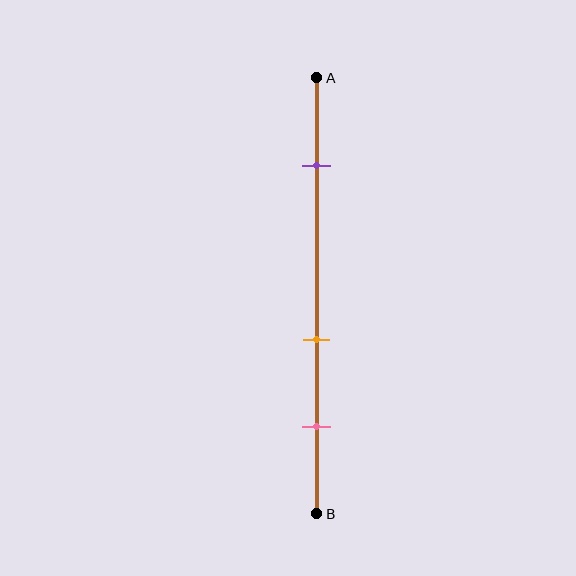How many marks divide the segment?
There are 3 marks dividing the segment.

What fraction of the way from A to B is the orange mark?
The orange mark is approximately 60% (0.6) of the way from A to B.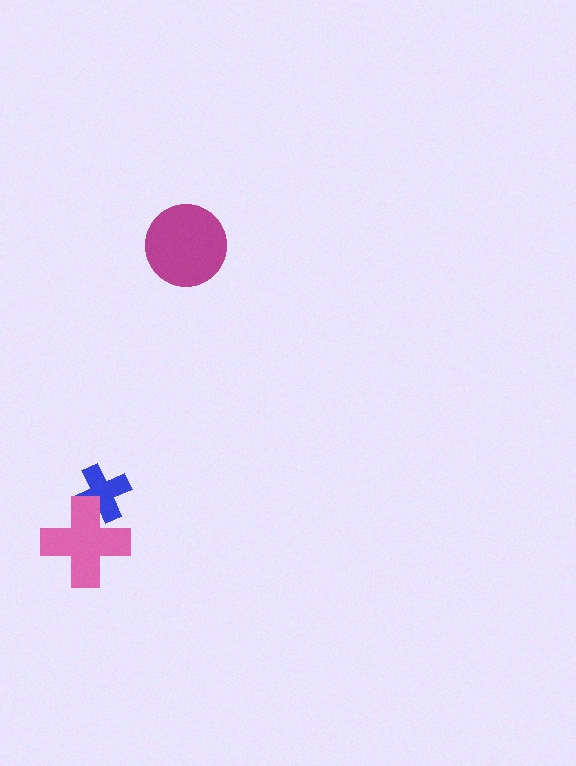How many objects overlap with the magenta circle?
0 objects overlap with the magenta circle.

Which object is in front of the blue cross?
The pink cross is in front of the blue cross.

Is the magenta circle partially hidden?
No, no other shape covers it.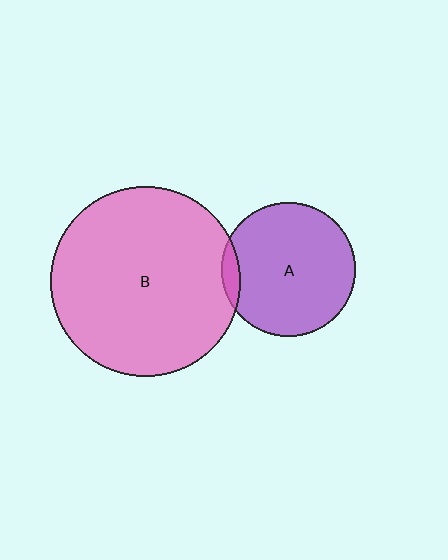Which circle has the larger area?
Circle B (pink).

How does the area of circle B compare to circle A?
Approximately 2.0 times.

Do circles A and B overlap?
Yes.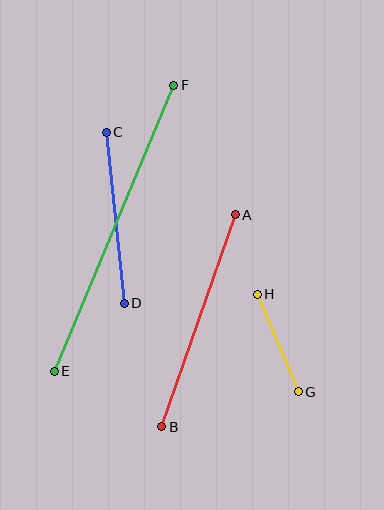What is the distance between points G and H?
The distance is approximately 106 pixels.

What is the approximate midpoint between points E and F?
The midpoint is at approximately (114, 228) pixels.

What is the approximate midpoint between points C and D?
The midpoint is at approximately (115, 218) pixels.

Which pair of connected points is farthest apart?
Points E and F are farthest apart.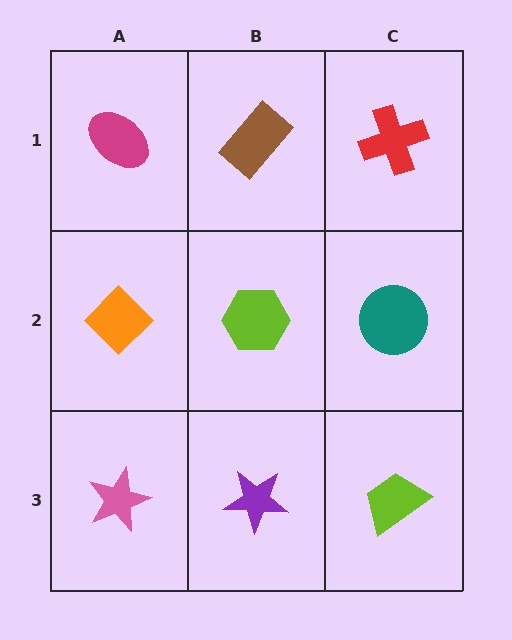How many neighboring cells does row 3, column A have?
2.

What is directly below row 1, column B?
A lime hexagon.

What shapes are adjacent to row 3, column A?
An orange diamond (row 2, column A), a purple star (row 3, column B).